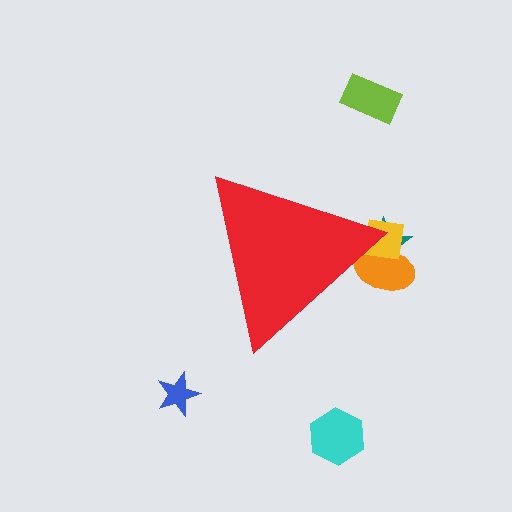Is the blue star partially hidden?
No, the blue star is fully visible.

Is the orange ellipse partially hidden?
Yes, the orange ellipse is partially hidden behind the red triangle.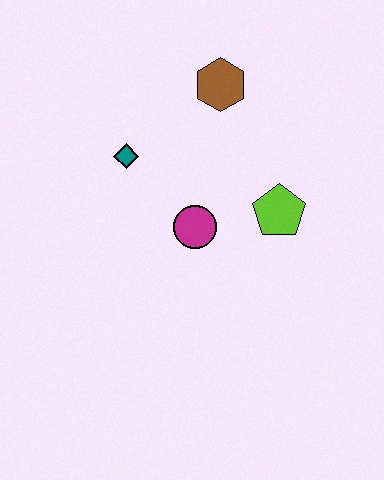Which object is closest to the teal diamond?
The magenta circle is closest to the teal diamond.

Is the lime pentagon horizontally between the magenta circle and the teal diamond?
No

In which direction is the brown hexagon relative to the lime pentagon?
The brown hexagon is above the lime pentagon.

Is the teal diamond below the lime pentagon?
No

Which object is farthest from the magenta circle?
The brown hexagon is farthest from the magenta circle.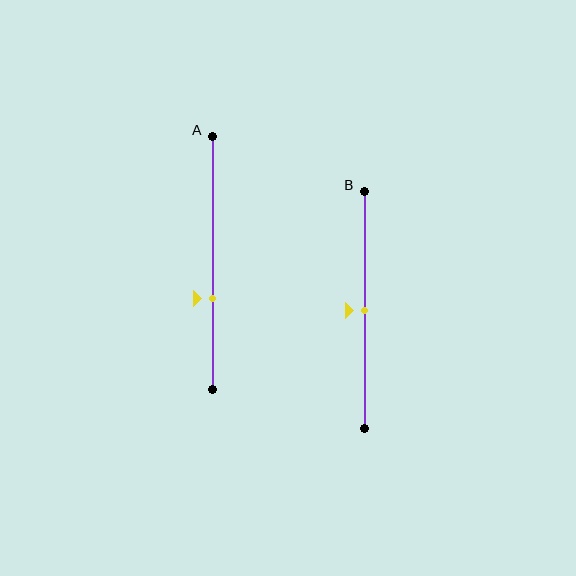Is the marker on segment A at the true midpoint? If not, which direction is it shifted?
No, the marker on segment A is shifted downward by about 14% of the segment length.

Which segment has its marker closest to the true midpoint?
Segment B has its marker closest to the true midpoint.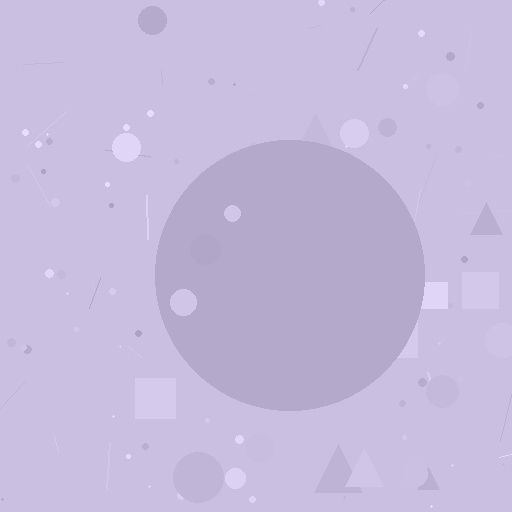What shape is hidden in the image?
A circle is hidden in the image.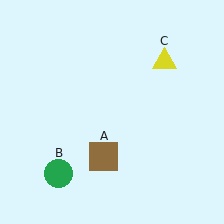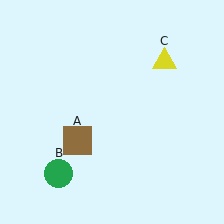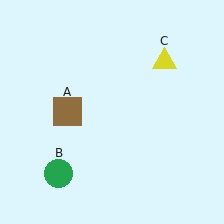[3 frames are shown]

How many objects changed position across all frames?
1 object changed position: brown square (object A).